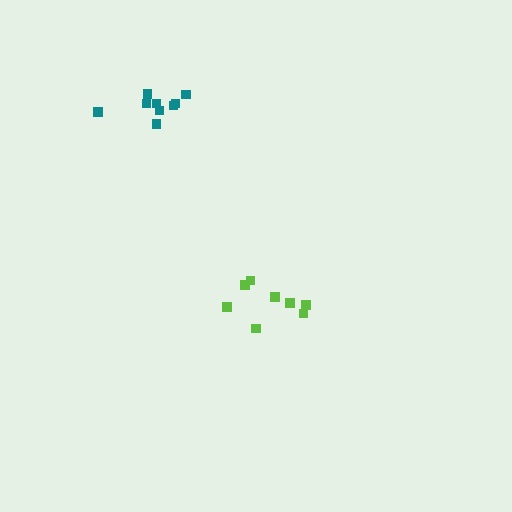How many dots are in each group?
Group 1: 8 dots, Group 2: 9 dots (17 total).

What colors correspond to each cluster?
The clusters are colored: lime, teal.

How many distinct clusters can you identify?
There are 2 distinct clusters.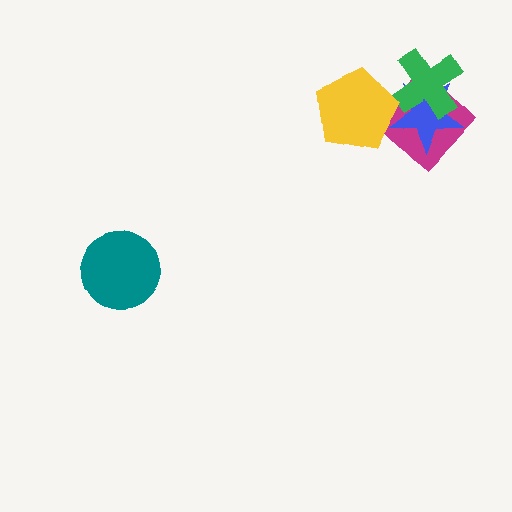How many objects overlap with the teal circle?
0 objects overlap with the teal circle.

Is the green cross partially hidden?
No, no other shape covers it.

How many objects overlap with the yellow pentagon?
2 objects overlap with the yellow pentagon.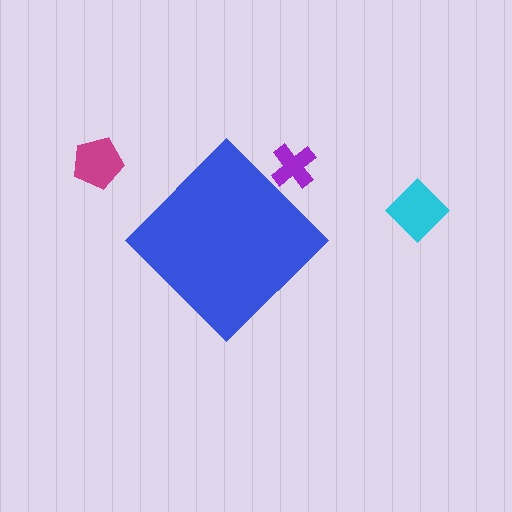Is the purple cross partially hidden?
Yes, the purple cross is partially hidden behind the blue diamond.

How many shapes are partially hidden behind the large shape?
1 shape is partially hidden.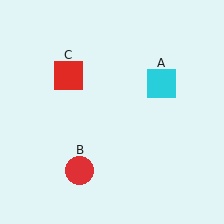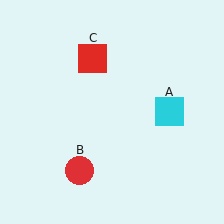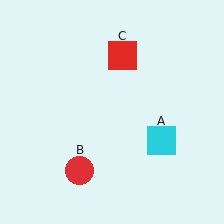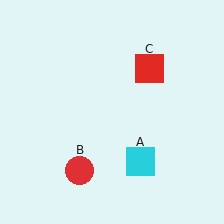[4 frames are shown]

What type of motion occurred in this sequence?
The cyan square (object A), red square (object C) rotated clockwise around the center of the scene.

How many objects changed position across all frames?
2 objects changed position: cyan square (object A), red square (object C).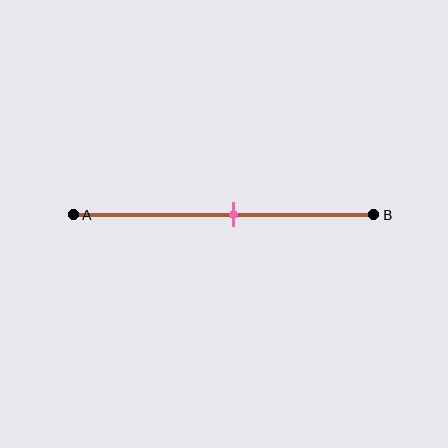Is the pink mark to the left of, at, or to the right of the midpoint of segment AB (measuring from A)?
The pink mark is to the right of the midpoint of segment AB.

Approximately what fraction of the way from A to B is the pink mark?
The pink mark is approximately 55% of the way from A to B.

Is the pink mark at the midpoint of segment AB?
No, the mark is at about 55% from A, not at the 50% midpoint.